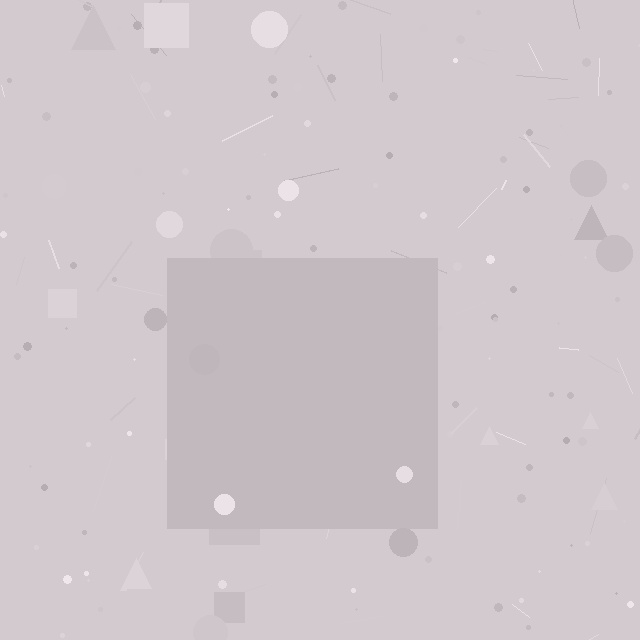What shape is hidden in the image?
A square is hidden in the image.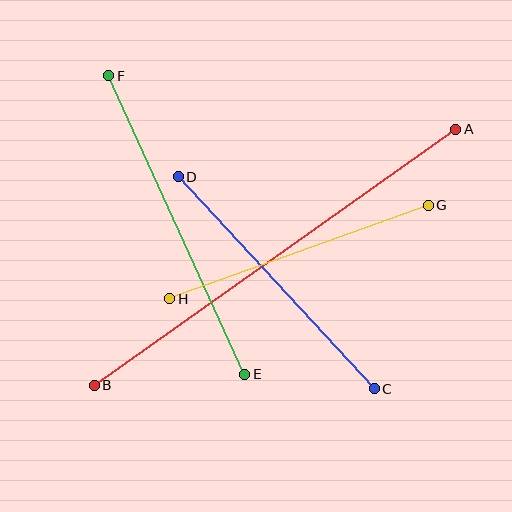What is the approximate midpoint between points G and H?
The midpoint is at approximately (299, 252) pixels.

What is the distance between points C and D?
The distance is approximately 289 pixels.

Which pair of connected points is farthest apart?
Points A and B are farthest apart.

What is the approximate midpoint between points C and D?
The midpoint is at approximately (276, 283) pixels.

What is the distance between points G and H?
The distance is approximately 274 pixels.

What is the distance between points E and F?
The distance is approximately 328 pixels.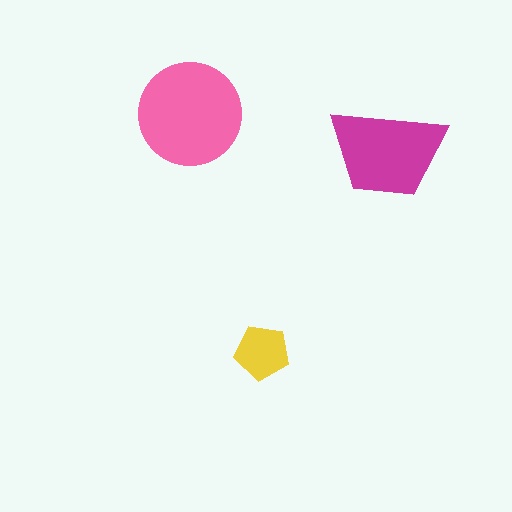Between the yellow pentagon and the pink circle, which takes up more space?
The pink circle.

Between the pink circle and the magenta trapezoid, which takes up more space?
The pink circle.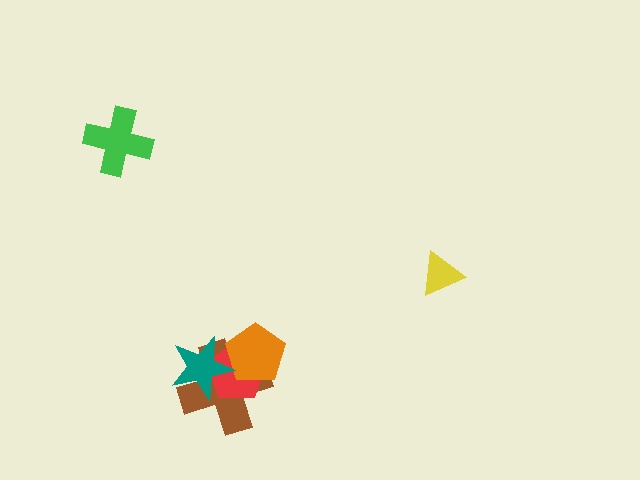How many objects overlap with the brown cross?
3 objects overlap with the brown cross.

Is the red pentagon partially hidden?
Yes, it is partially covered by another shape.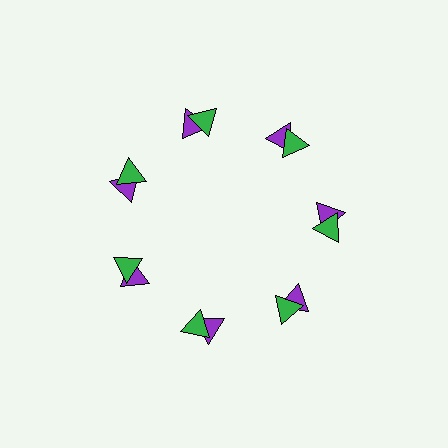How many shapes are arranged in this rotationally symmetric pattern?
There are 14 shapes, arranged in 7 groups of 2.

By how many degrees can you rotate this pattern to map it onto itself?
The pattern maps onto itself every 51 degrees of rotation.